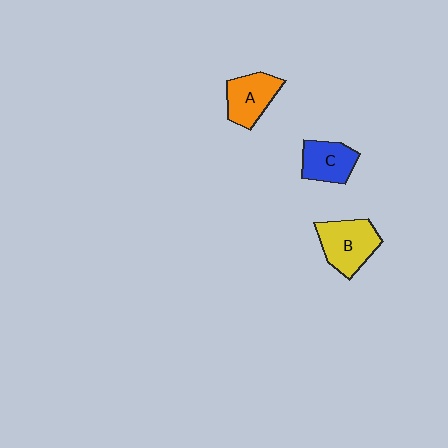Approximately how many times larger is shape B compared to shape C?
Approximately 1.3 times.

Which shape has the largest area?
Shape B (yellow).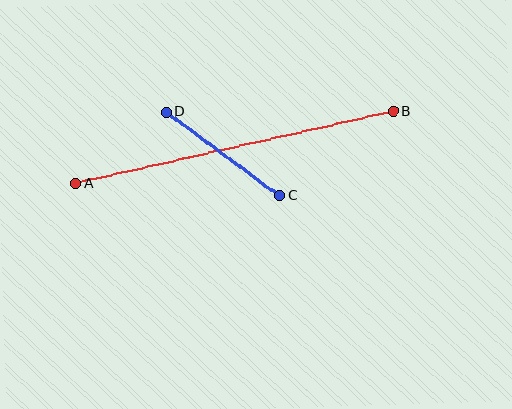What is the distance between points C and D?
The distance is approximately 141 pixels.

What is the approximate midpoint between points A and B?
The midpoint is at approximately (235, 147) pixels.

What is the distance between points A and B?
The distance is approximately 325 pixels.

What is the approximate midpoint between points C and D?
The midpoint is at approximately (223, 154) pixels.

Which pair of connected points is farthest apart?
Points A and B are farthest apart.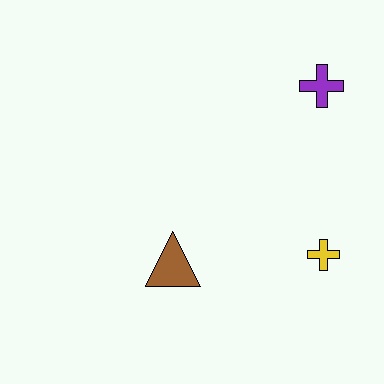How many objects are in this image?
There are 3 objects.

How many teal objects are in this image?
There are no teal objects.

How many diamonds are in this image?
There are no diamonds.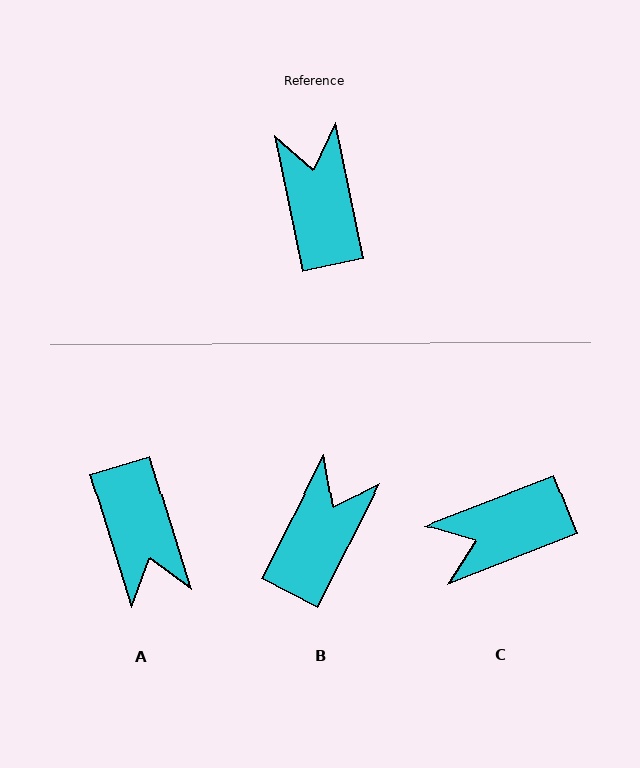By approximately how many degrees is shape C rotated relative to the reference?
Approximately 99 degrees counter-clockwise.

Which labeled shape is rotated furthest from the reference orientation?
A, about 175 degrees away.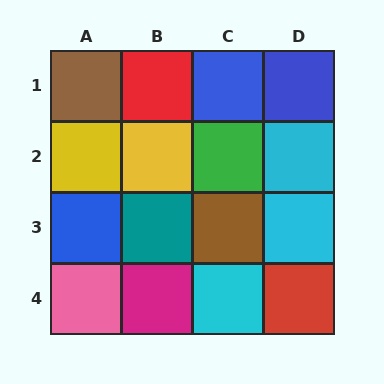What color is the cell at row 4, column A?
Pink.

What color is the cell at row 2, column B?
Yellow.